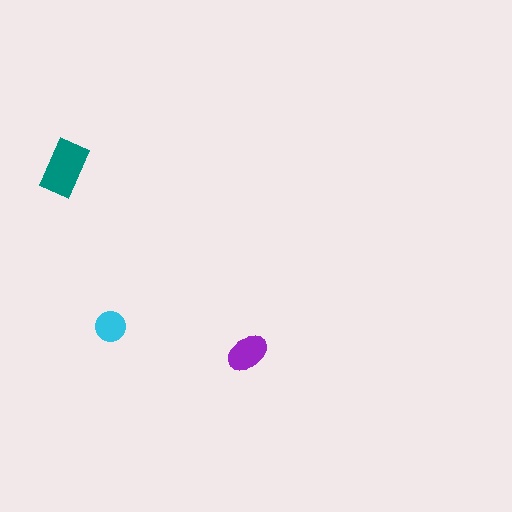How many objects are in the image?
There are 3 objects in the image.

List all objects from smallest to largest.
The cyan circle, the purple ellipse, the teal rectangle.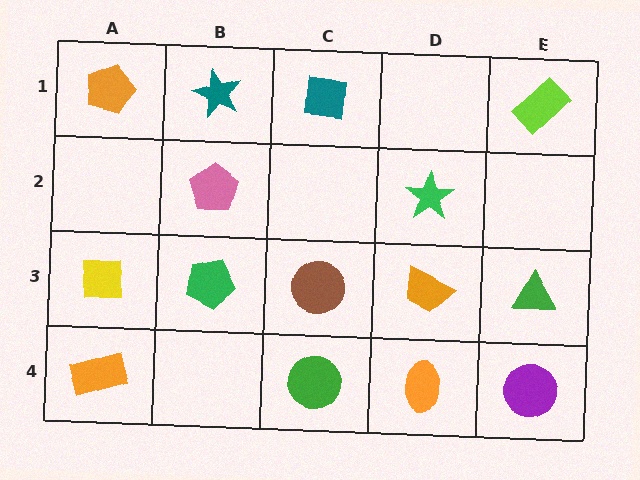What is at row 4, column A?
An orange rectangle.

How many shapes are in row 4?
4 shapes.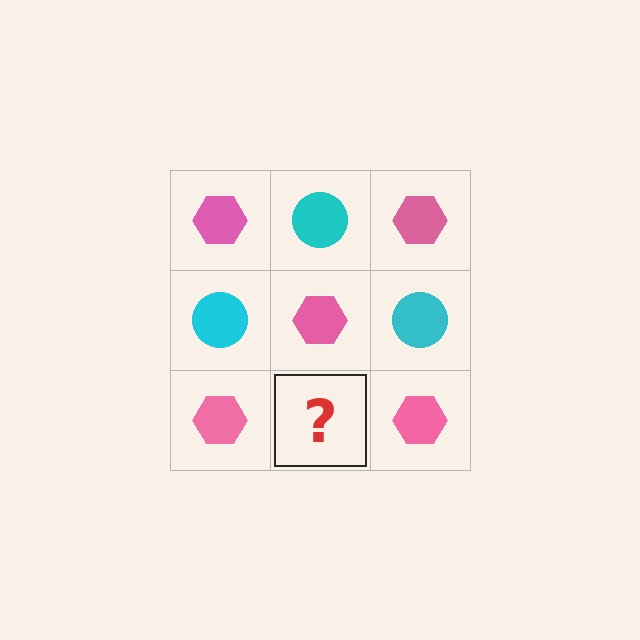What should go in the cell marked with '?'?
The missing cell should contain a cyan circle.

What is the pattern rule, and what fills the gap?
The rule is that it alternates pink hexagon and cyan circle in a checkerboard pattern. The gap should be filled with a cyan circle.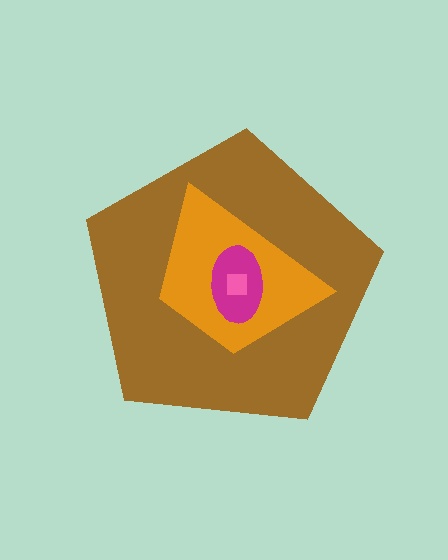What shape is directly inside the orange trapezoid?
The magenta ellipse.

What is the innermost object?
The pink square.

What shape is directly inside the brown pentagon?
The orange trapezoid.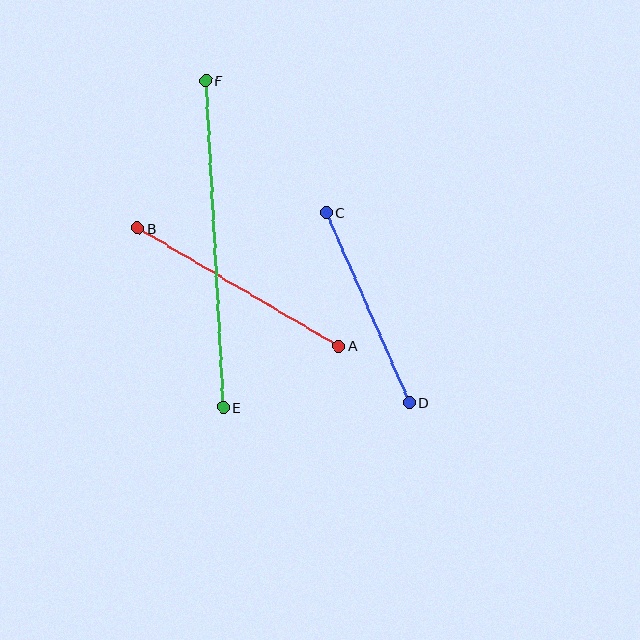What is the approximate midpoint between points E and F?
The midpoint is at approximately (215, 244) pixels.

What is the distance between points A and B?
The distance is approximately 233 pixels.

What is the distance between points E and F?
The distance is approximately 327 pixels.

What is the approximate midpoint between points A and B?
The midpoint is at approximately (238, 287) pixels.